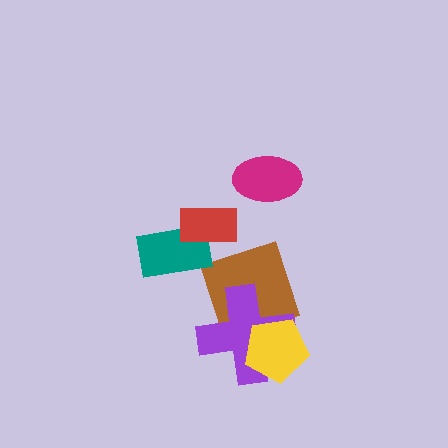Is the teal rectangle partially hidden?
Yes, it is partially covered by another shape.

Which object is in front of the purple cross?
The yellow pentagon is in front of the purple cross.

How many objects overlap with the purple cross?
2 objects overlap with the purple cross.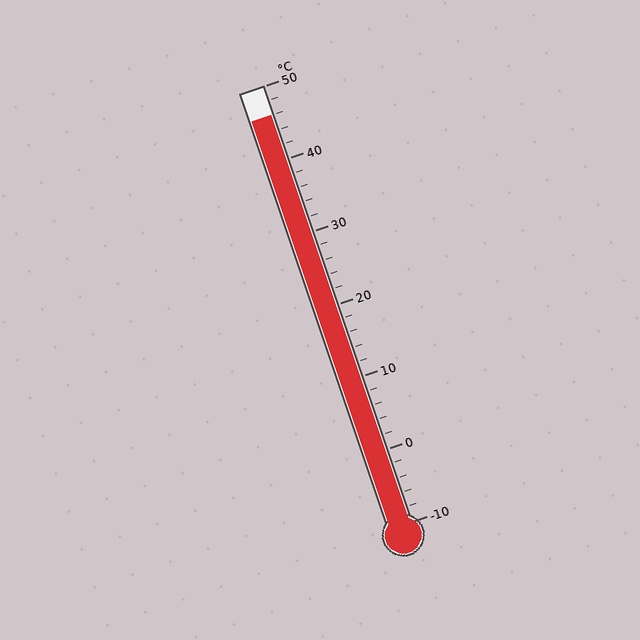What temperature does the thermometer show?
The thermometer shows approximately 46°C.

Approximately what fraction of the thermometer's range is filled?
The thermometer is filled to approximately 95% of its range.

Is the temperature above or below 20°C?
The temperature is above 20°C.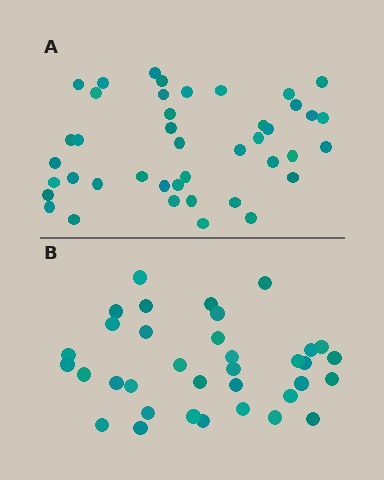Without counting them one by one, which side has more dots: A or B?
Region A (the top region) has more dots.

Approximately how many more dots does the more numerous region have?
Region A has roughly 8 or so more dots than region B.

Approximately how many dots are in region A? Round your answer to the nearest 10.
About 40 dots. (The exact count is 42, which rounds to 40.)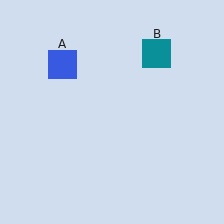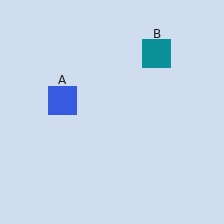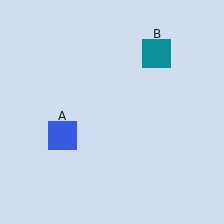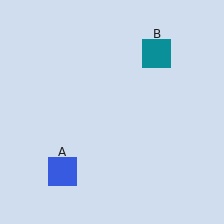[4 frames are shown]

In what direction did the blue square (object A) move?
The blue square (object A) moved down.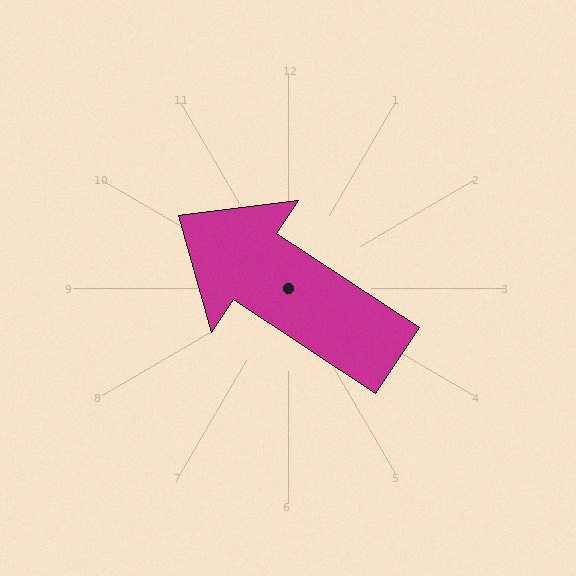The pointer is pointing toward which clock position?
Roughly 10 o'clock.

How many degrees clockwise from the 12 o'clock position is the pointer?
Approximately 304 degrees.